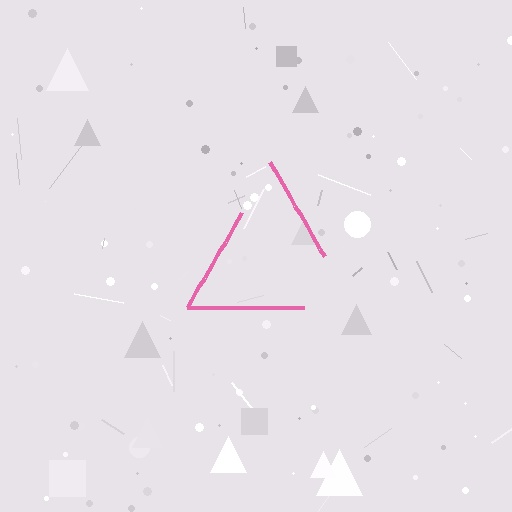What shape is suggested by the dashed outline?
The dashed outline suggests a triangle.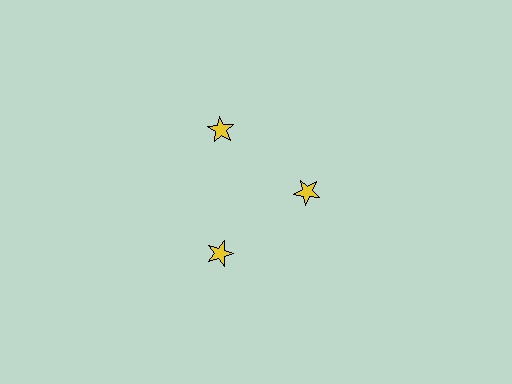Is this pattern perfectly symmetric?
No. The 3 yellow stars are arranged in a ring, but one element near the 3 o'clock position is pulled inward toward the center, breaking the 3-fold rotational symmetry.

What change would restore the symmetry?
The symmetry would be restored by moving it outward, back onto the ring so that all 3 stars sit at equal angles and equal distance from the center.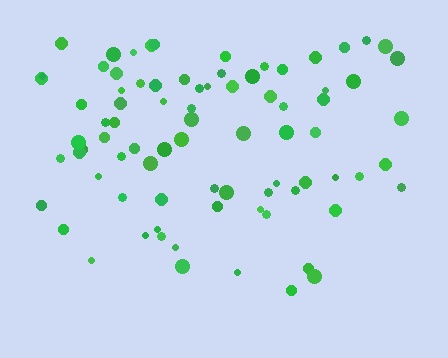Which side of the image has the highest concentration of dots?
The top.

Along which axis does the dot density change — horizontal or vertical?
Vertical.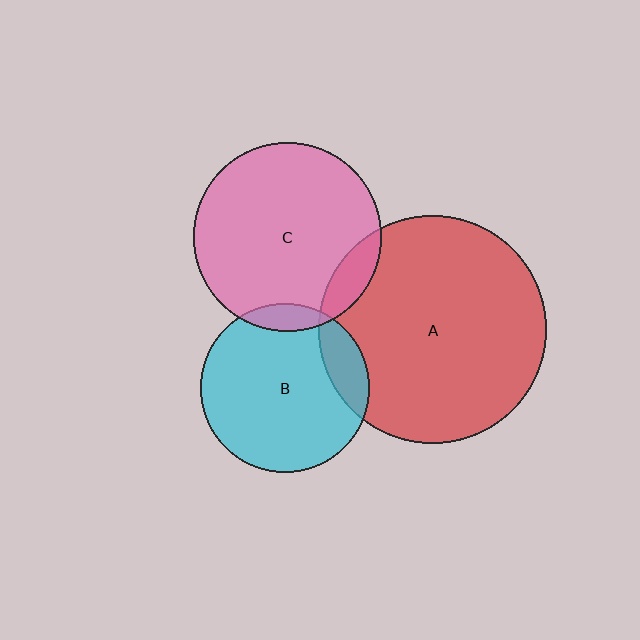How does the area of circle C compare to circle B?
Approximately 1.2 times.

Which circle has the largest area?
Circle A (red).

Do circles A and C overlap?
Yes.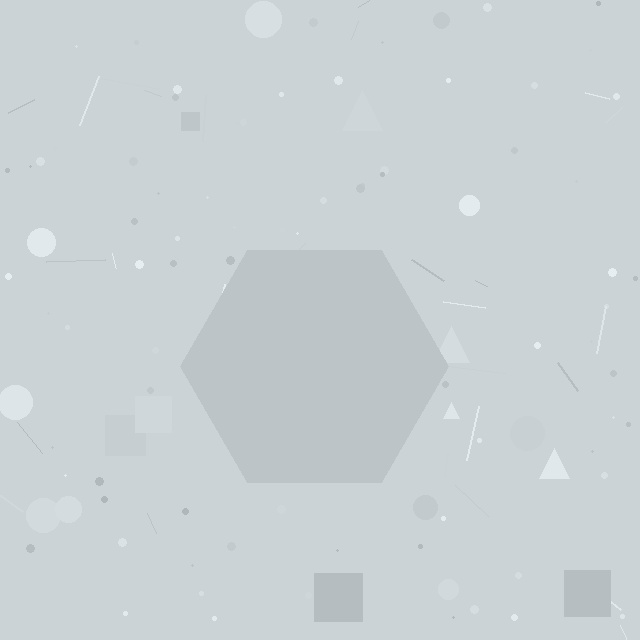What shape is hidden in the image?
A hexagon is hidden in the image.